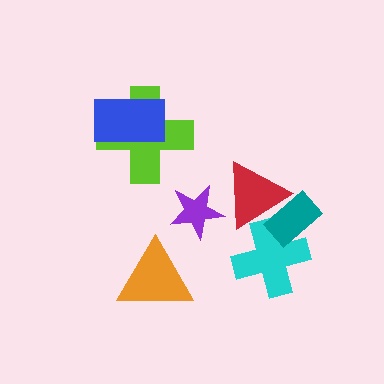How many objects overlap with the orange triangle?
0 objects overlap with the orange triangle.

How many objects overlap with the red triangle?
3 objects overlap with the red triangle.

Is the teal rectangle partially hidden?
No, no other shape covers it.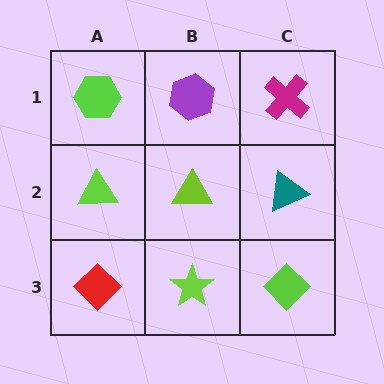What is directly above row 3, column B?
A lime triangle.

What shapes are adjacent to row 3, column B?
A lime triangle (row 2, column B), a red diamond (row 3, column A), a lime diamond (row 3, column C).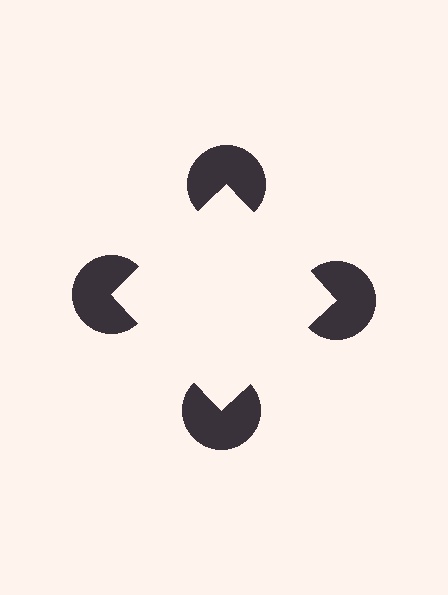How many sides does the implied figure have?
4 sides.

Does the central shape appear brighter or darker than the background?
It typically appears slightly brighter than the background, even though no actual brightness change is drawn.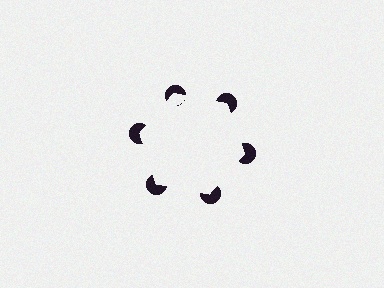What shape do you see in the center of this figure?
An illusory hexagon — its edges are inferred from the aligned wedge cuts in the pac-man discs, not physically drawn.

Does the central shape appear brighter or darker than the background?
It typically appears slightly brighter than the background, even though no actual brightness change is drawn.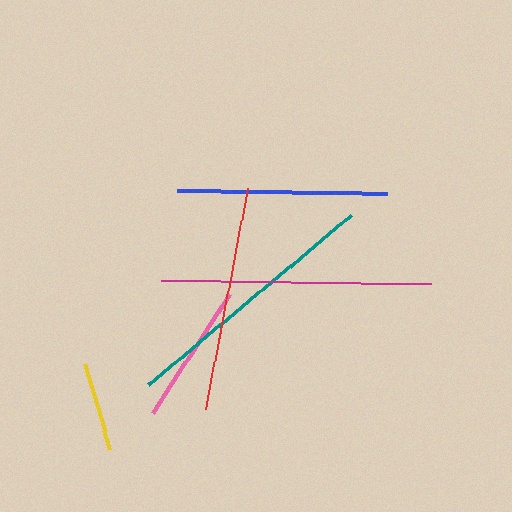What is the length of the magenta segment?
The magenta segment is approximately 269 pixels long.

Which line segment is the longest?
The magenta line is the longest at approximately 269 pixels.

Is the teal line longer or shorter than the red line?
The teal line is longer than the red line.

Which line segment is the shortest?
The yellow line is the shortest at approximately 90 pixels.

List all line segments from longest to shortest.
From longest to shortest: magenta, teal, red, blue, pink, yellow.